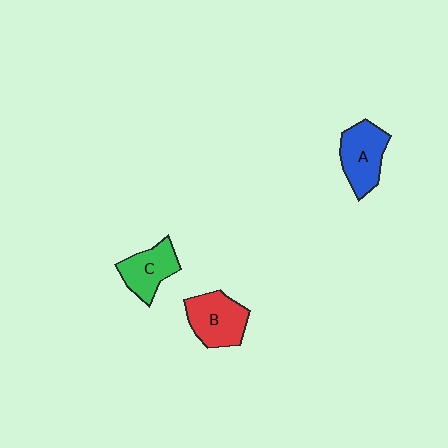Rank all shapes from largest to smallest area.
From largest to smallest: B (red), A (blue), C (green).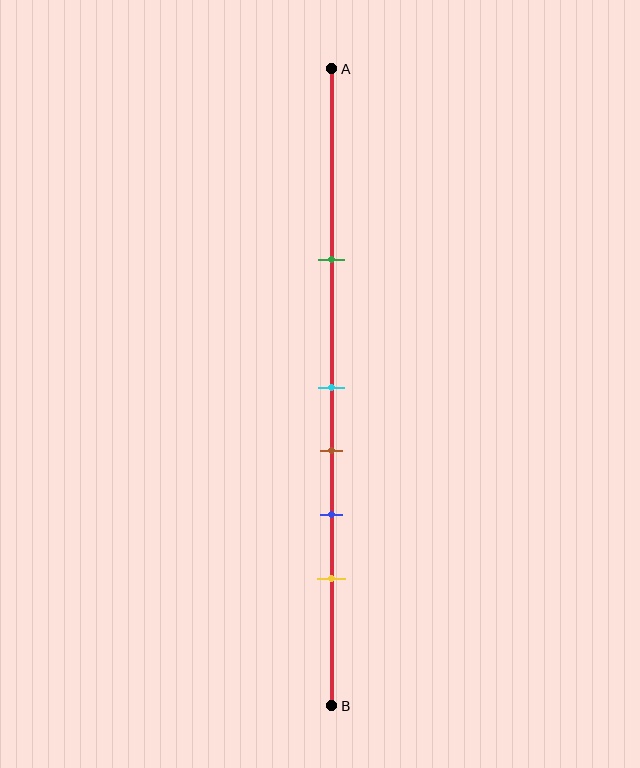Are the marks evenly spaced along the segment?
No, the marks are not evenly spaced.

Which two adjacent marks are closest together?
The cyan and brown marks are the closest adjacent pair.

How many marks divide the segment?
There are 5 marks dividing the segment.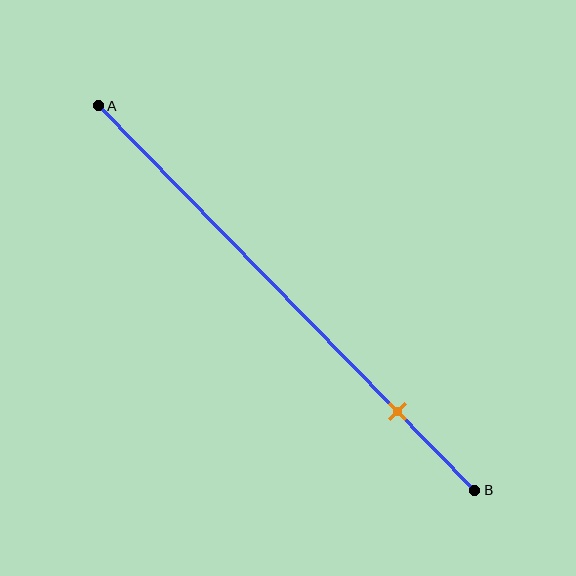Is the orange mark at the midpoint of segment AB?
No, the mark is at about 80% from A, not at the 50% midpoint.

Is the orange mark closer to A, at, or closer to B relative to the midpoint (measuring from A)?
The orange mark is closer to point B than the midpoint of segment AB.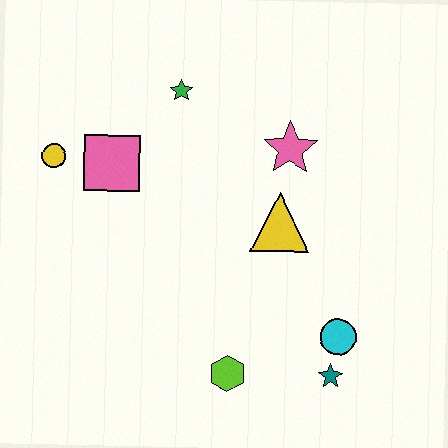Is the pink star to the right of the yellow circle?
Yes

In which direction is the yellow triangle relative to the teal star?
The yellow triangle is above the teal star.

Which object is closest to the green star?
The pink square is closest to the green star.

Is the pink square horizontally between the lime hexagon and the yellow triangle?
No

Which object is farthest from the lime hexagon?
The green star is farthest from the lime hexagon.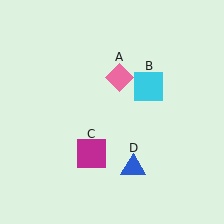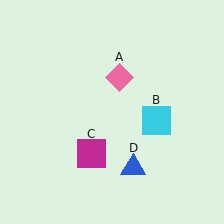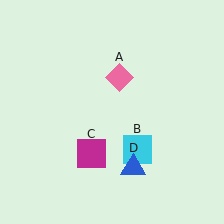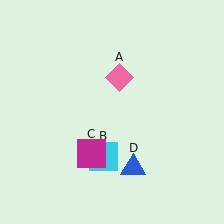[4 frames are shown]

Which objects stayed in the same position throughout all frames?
Pink diamond (object A) and magenta square (object C) and blue triangle (object D) remained stationary.